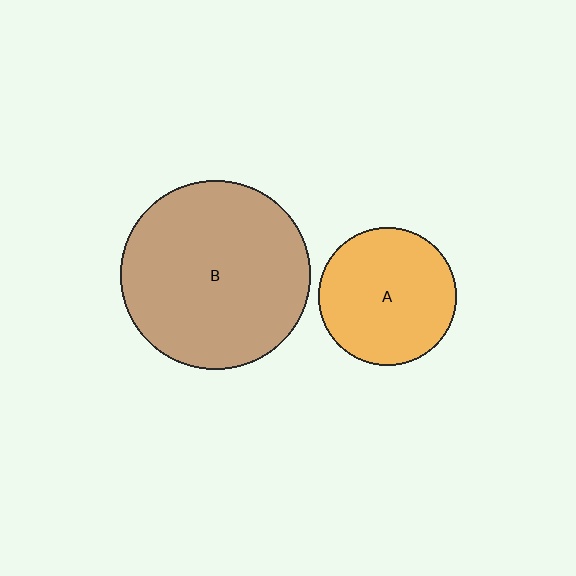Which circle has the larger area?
Circle B (brown).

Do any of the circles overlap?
No, none of the circles overlap.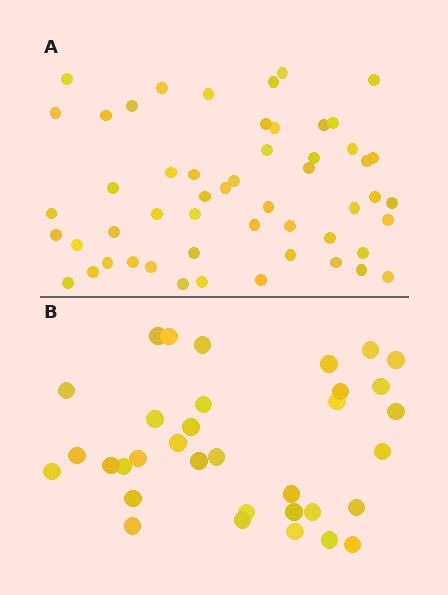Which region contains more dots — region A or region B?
Region A (the top region) has more dots.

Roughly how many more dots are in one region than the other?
Region A has approximately 20 more dots than region B.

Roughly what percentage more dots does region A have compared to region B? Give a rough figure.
About 55% more.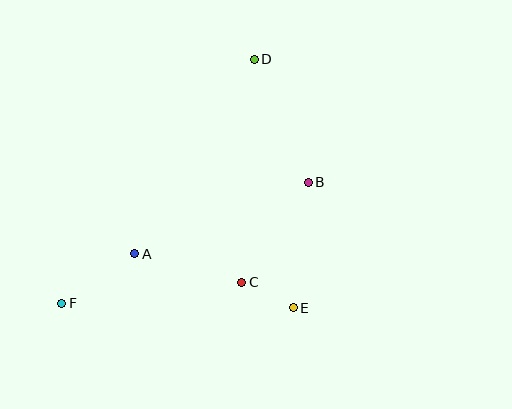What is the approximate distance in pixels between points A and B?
The distance between A and B is approximately 188 pixels.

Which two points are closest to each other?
Points C and E are closest to each other.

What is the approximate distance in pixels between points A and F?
The distance between A and F is approximately 88 pixels.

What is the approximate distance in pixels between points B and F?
The distance between B and F is approximately 275 pixels.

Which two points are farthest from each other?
Points D and F are farthest from each other.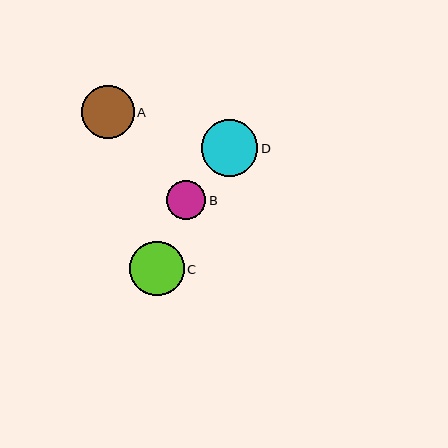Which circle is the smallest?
Circle B is the smallest with a size of approximately 39 pixels.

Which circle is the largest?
Circle D is the largest with a size of approximately 56 pixels.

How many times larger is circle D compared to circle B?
Circle D is approximately 1.4 times the size of circle B.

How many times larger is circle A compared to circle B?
Circle A is approximately 1.4 times the size of circle B.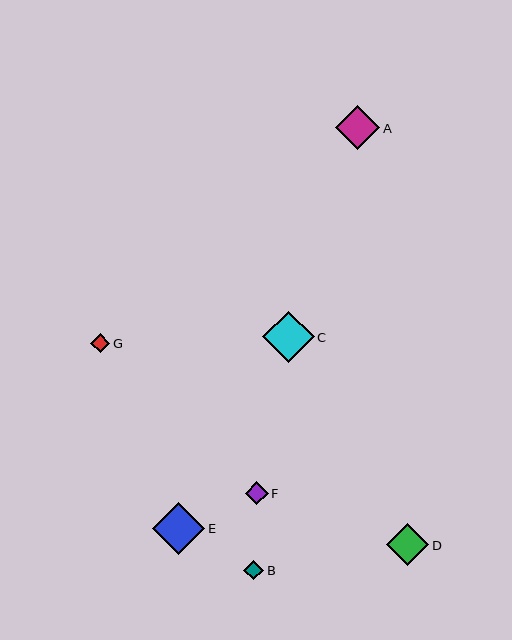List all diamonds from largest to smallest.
From largest to smallest: E, C, A, D, F, B, G.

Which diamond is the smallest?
Diamond G is the smallest with a size of approximately 19 pixels.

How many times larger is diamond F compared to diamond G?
Diamond F is approximately 1.2 times the size of diamond G.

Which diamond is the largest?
Diamond E is the largest with a size of approximately 52 pixels.